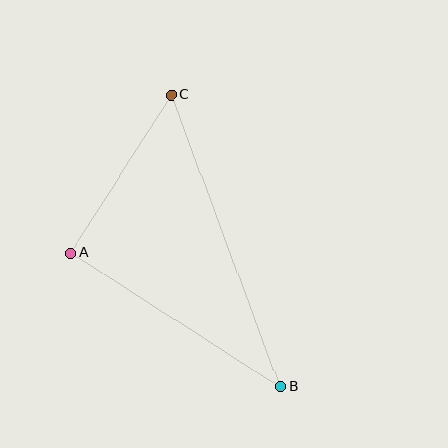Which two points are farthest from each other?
Points B and C are farthest from each other.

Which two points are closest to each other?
Points A and C are closest to each other.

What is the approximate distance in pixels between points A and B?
The distance between A and B is approximately 249 pixels.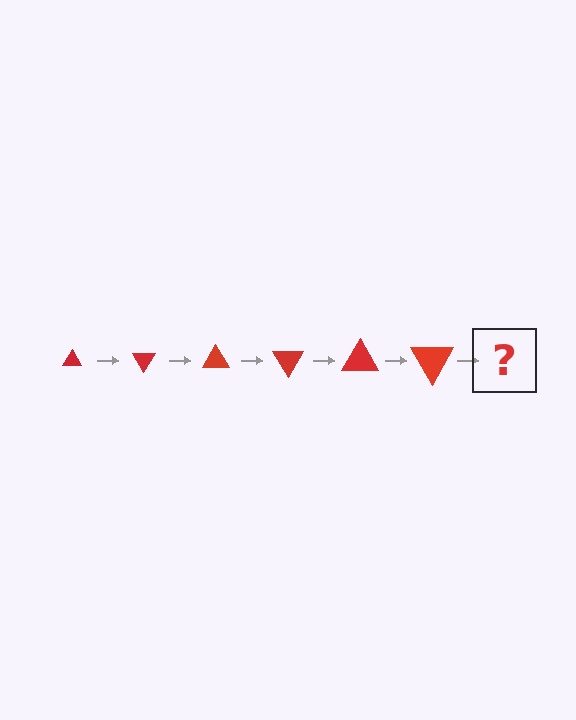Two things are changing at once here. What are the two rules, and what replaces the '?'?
The two rules are that the triangle grows larger each step and it rotates 60 degrees each step. The '?' should be a triangle, larger than the previous one and rotated 360 degrees from the start.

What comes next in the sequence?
The next element should be a triangle, larger than the previous one and rotated 360 degrees from the start.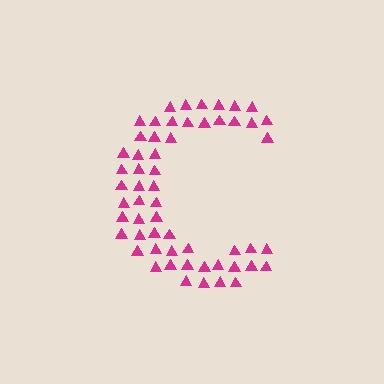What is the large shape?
The large shape is the letter C.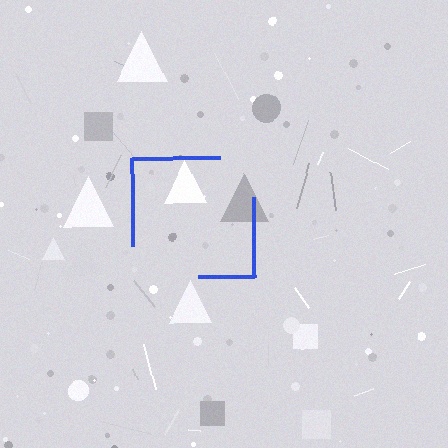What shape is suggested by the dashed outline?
The dashed outline suggests a square.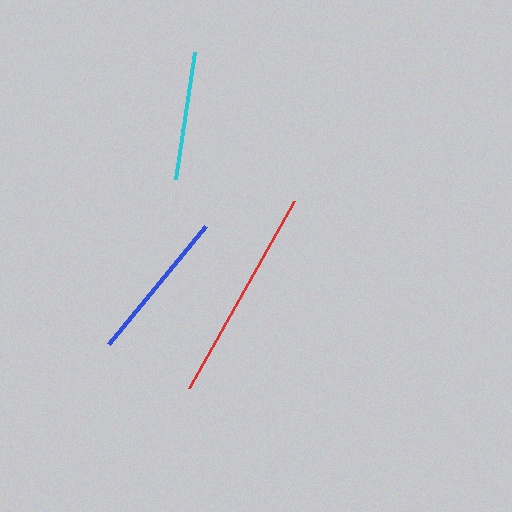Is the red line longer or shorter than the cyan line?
The red line is longer than the cyan line.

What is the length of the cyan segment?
The cyan segment is approximately 129 pixels long.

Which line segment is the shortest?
The cyan line is the shortest at approximately 129 pixels.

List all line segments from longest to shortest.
From longest to shortest: red, blue, cyan.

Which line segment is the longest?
The red line is the longest at approximately 215 pixels.